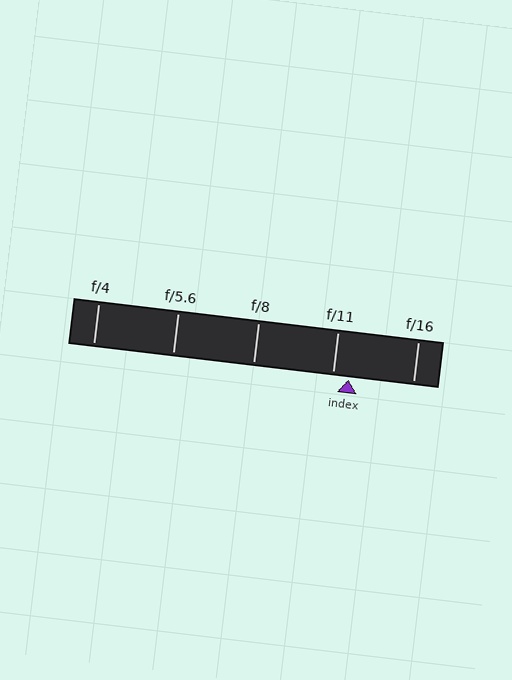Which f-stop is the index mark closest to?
The index mark is closest to f/11.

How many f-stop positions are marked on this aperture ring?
There are 5 f-stop positions marked.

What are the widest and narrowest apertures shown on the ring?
The widest aperture shown is f/4 and the narrowest is f/16.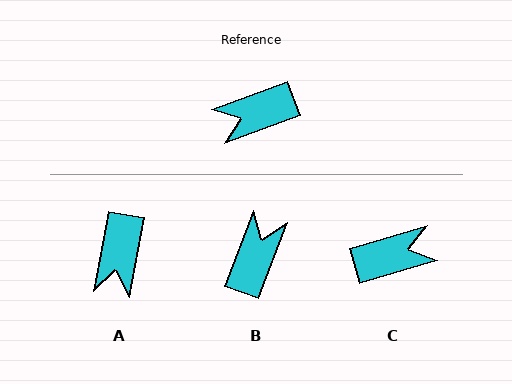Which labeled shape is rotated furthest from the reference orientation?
C, about 177 degrees away.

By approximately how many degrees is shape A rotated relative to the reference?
Approximately 60 degrees counter-clockwise.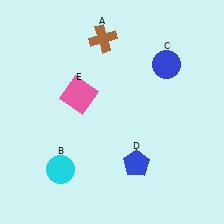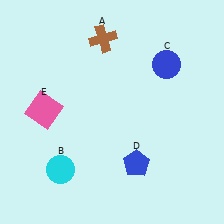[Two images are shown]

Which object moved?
The pink square (E) moved left.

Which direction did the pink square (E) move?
The pink square (E) moved left.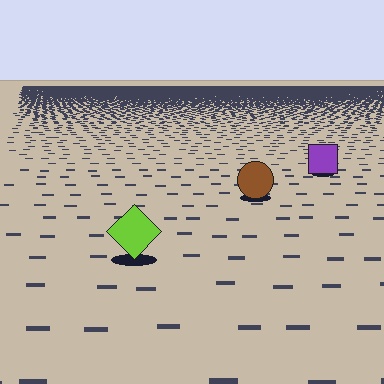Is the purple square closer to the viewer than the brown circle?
No. The brown circle is closer — you can tell from the texture gradient: the ground texture is coarser near it.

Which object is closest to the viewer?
The lime diamond is closest. The texture marks near it are larger and more spread out.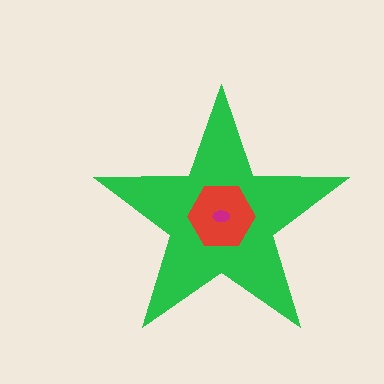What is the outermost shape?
The green star.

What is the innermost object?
The magenta ellipse.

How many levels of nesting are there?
3.